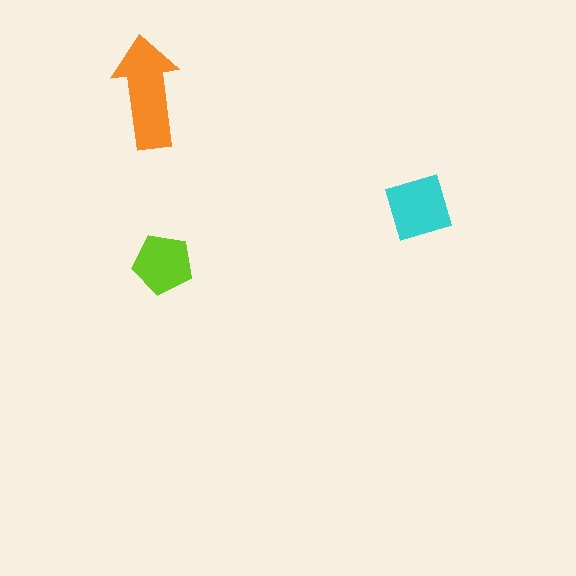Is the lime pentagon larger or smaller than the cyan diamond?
Smaller.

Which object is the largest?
The orange arrow.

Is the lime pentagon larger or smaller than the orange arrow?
Smaller.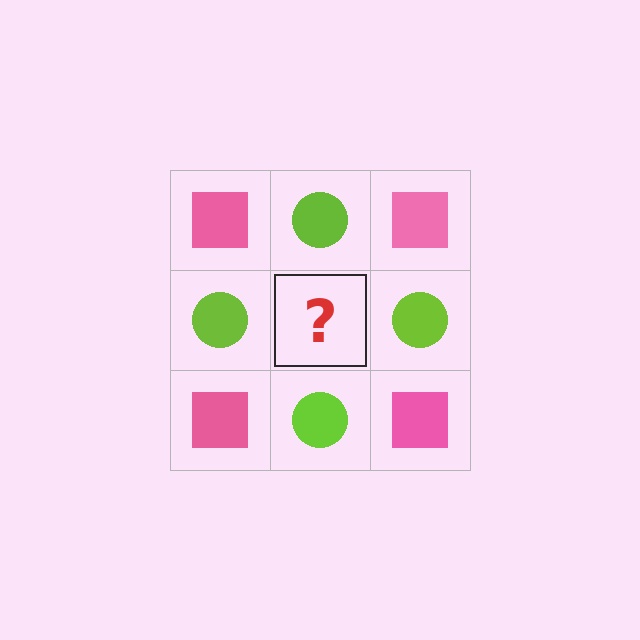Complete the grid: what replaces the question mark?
The question mark should be replaced with a pink square.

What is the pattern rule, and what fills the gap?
The rule is that it alternates pink square and lime circle in a checkerboard pattern. The gap should be filled with a pink square.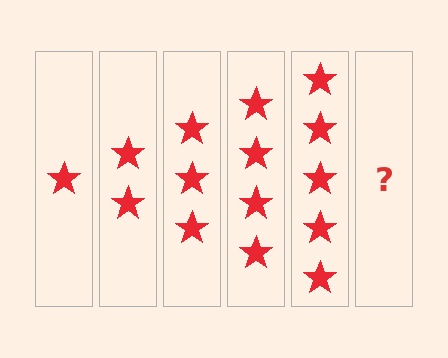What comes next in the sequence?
The next element should be 6 stars.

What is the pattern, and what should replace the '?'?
The pattern is that each step adds one more star. The '?' should be 6 stars.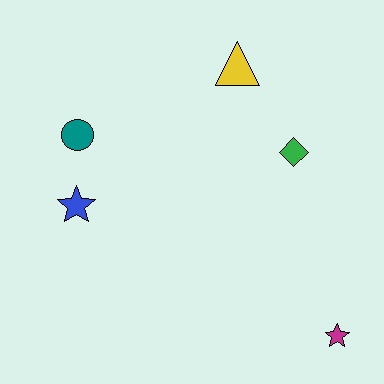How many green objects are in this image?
There is 1 green object.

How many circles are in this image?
There is 1 circle.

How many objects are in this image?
There are 5 objects.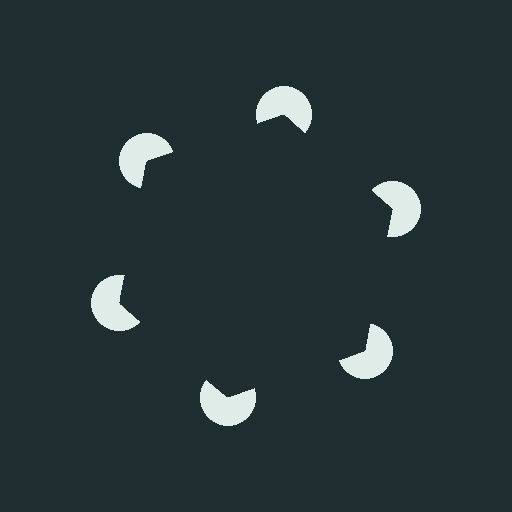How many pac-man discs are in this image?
There are 6 — one at each vertex of the illusory hexagon.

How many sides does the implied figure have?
6 sides.